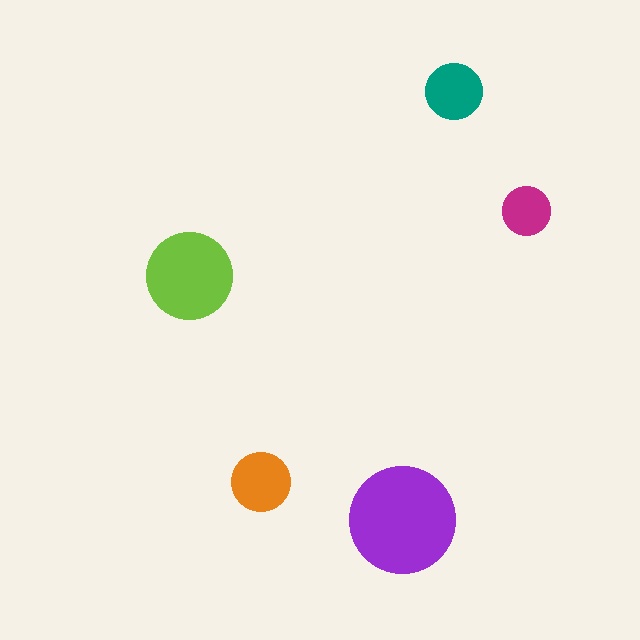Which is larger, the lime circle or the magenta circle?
The lime one.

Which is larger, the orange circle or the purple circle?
The purple one.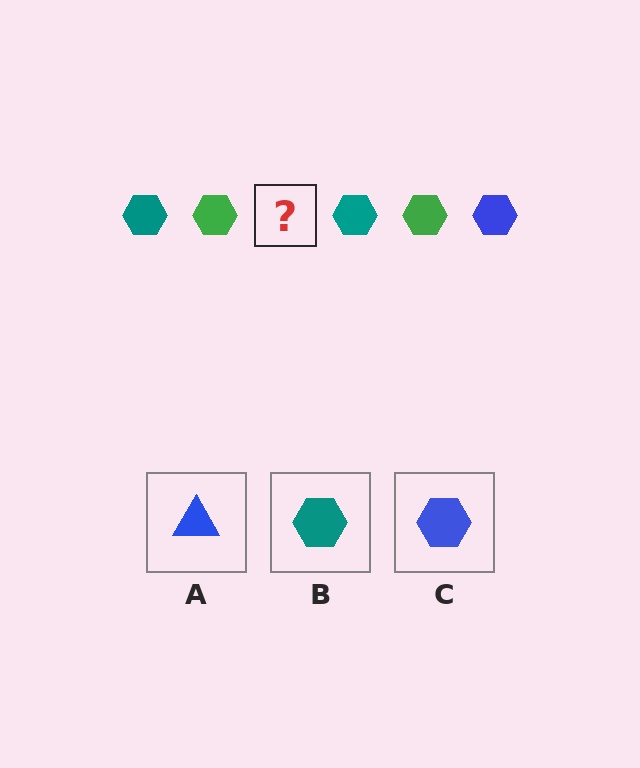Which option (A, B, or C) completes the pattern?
C.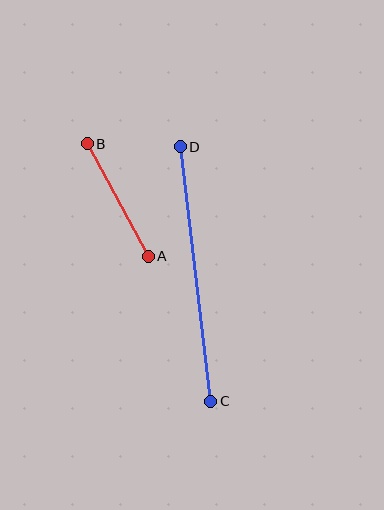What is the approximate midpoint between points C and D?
The midpoint is at approximately (195, 274) pixels.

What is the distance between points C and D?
The distance is approximately 257 pixels.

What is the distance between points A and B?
The distance is approximately 128 pixels.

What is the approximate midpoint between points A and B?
The midpoint is at approximately (118, 200) pixels.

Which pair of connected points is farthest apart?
Points C and D are farthest apart.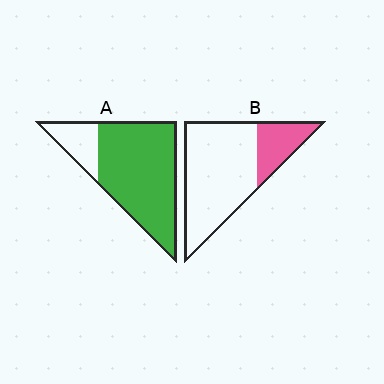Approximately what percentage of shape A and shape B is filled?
A is approximately 80% and B is approximately 25%.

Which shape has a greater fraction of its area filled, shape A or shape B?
Shape A.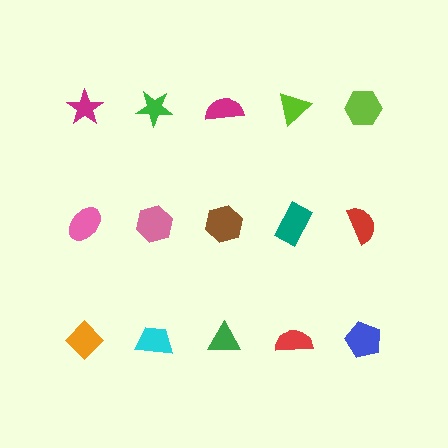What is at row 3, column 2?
A cyan trapezoid.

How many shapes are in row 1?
5 shapes.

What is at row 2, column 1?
A pink ellipse.